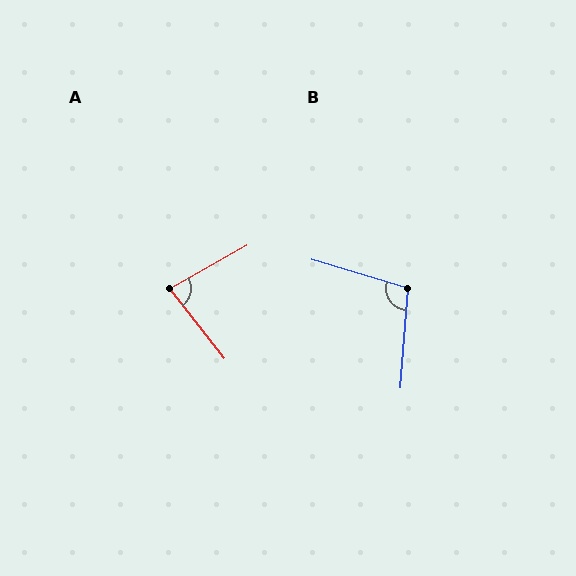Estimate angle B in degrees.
Approximately 102 degrees.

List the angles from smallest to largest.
A (81°), B (102°).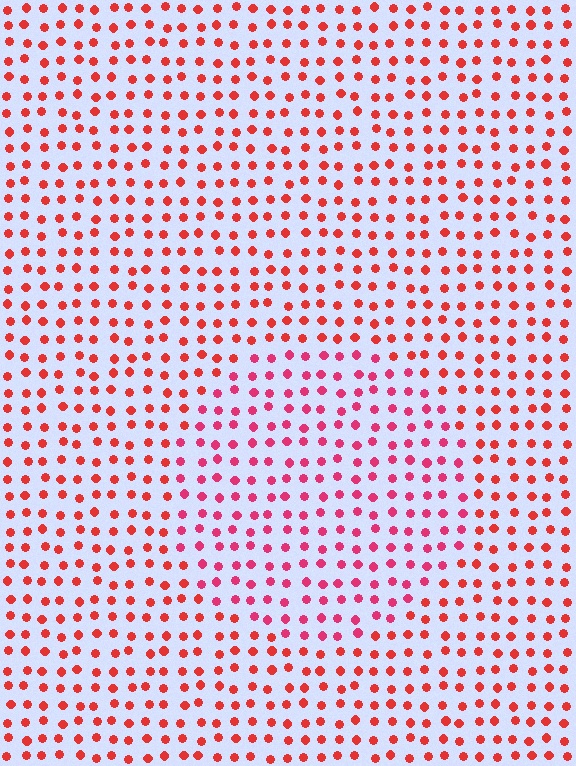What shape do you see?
I see a circle.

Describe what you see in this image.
The image is filled with small red elements in a uniform arrangement. A circle-shaped region is visible where the elements are tinted to a slightly different hue, forming a subtle color boundary.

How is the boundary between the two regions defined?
The boundary is defined purely by a slight shift in hue (about 23 degrees). Spacing, size, and orientation are identical on both sides.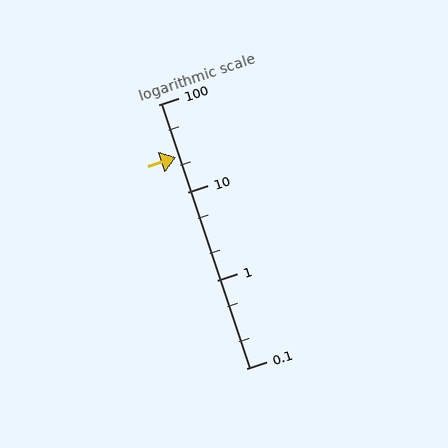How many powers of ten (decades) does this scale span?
The scale spans 3 decades, from 0.1 to 100.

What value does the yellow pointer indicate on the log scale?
The pointer indicates approximately 25.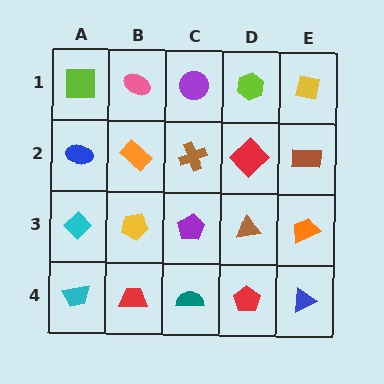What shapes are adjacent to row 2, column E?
A yellow square (row 1, column E), an orange trapezoid (row 3, column E), a red diamond (row 2, column D).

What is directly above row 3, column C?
A brown cross.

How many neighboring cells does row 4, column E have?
2.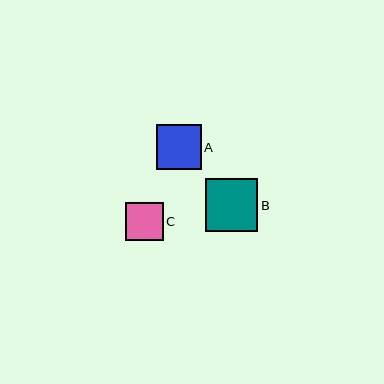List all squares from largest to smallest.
From largest to smallest: B, A, C.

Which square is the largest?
Square B is the largest with a size of approximately 52 pixels.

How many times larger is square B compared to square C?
Square B is approximately 1.4 times the size of square C.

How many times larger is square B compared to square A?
Square B is approximately 1.2 times the size of square A.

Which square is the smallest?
Square C is the smallest with a size of approximately 38 pixels.